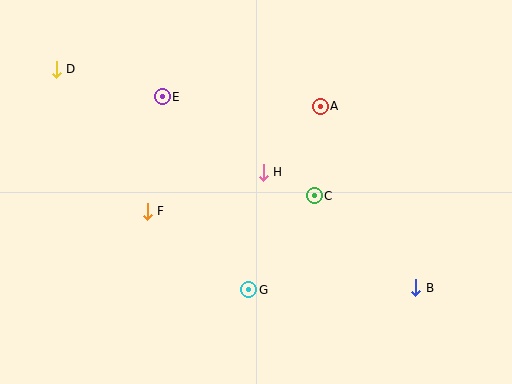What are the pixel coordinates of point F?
Point F is at (147, 211).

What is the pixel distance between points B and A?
The distance between B and A is 205 pixels.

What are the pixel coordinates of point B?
Point B is at (416, 288).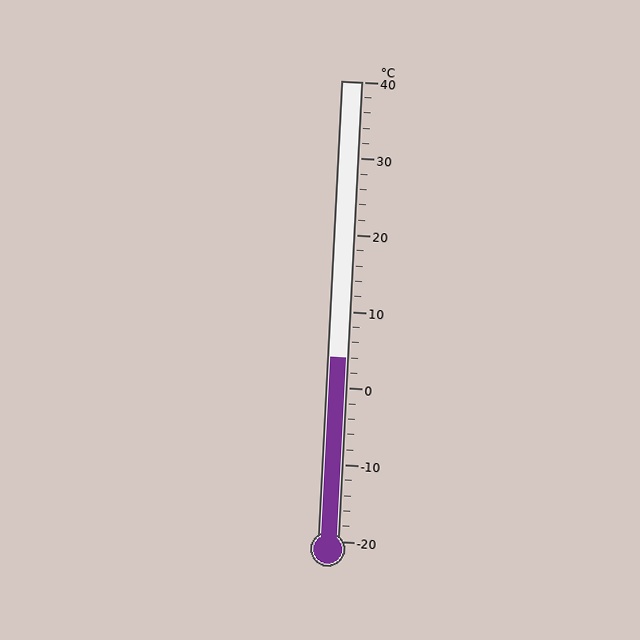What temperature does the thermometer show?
The thermometer shows approximately 4°C.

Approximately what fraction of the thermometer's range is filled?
The thermometer is filled to approximately 40% of its range.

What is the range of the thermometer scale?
The thermometer scale ranges from -20°C to 40°C.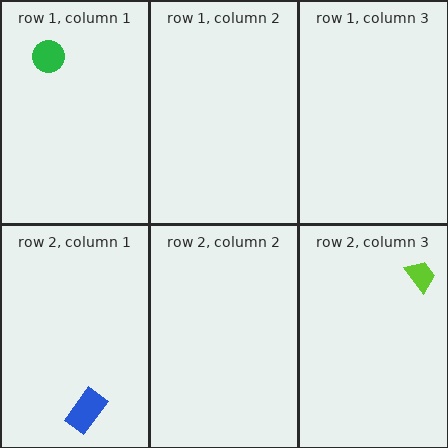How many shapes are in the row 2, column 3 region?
1.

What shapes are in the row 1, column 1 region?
The green circle.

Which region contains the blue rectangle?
The row 2, column 1 region.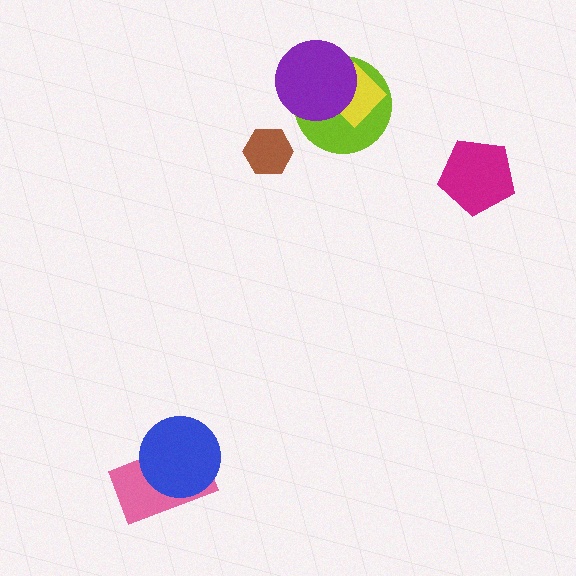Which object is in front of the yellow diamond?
The purple circle is in front of the yellow diamond.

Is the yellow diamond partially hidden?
Yes, it is partially covered by another shape.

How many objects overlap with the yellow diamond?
2 objects overlap with the yellow diamond.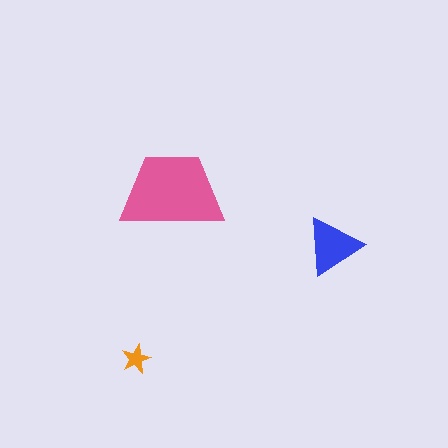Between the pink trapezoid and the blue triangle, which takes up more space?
The pink trapezoid.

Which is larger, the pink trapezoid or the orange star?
The pink trapezoid.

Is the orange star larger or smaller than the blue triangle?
Smaller.